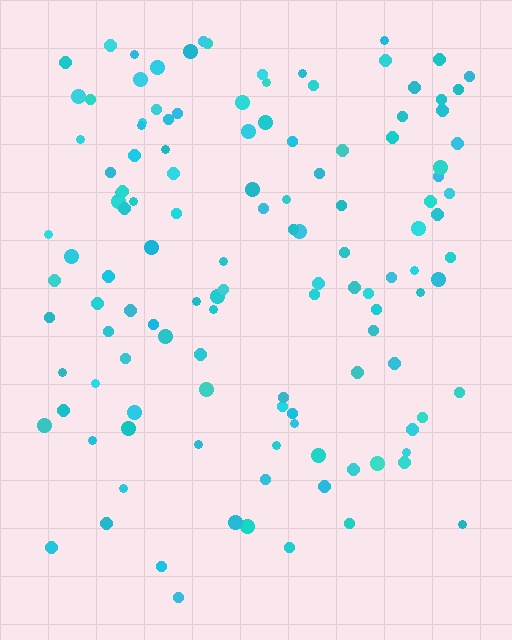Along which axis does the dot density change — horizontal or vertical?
Vertical.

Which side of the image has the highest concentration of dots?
The top.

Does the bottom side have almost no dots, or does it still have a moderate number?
Still a moderate number, just noticeably fewer than the top.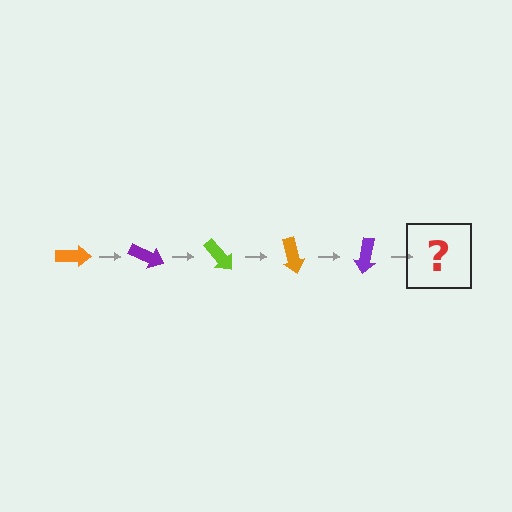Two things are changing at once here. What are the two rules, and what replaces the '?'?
The two rules are that it rotates 25 degrees each step and the color cycles through orange, purple, and lime. The '?' should be a lime arrow, rotated 125 degrees from the start.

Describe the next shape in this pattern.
It should be a lime arrow, rotated 125 degrees from the start.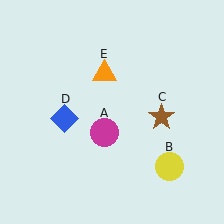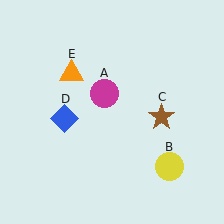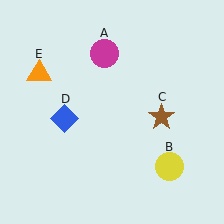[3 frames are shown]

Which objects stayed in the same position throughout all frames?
Yellow circle (object B) and brown star (object C) and blue diamond (object D) remained stationary.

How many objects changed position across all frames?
2 objects changed position: magenta circle (object A), orange triangle (object E).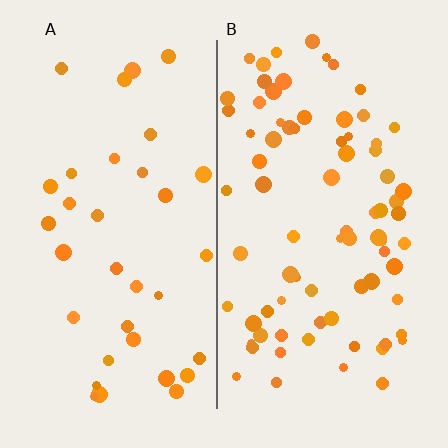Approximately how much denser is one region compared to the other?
Approximately 2.3× — region B over region A.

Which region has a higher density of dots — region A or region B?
B (the right).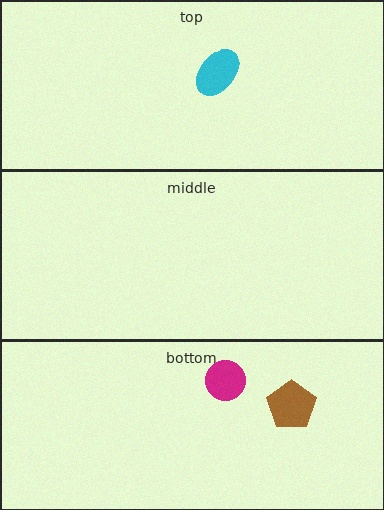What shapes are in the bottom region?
The magenta circle, the brown pentagon.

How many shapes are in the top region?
1.